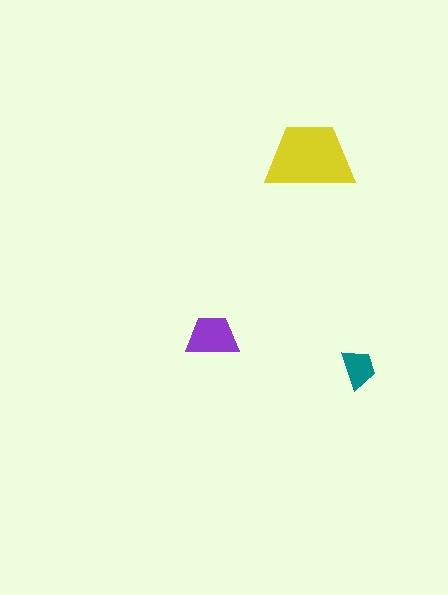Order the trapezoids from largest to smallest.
the yellow one, the purple one, the teal one.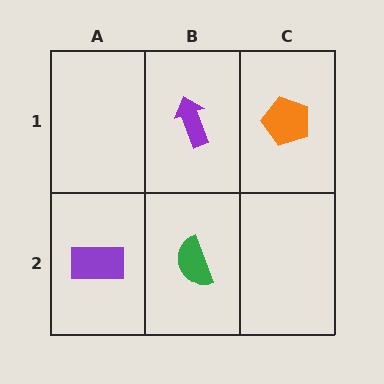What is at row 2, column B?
A green semicircle.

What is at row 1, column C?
An orange pentagon.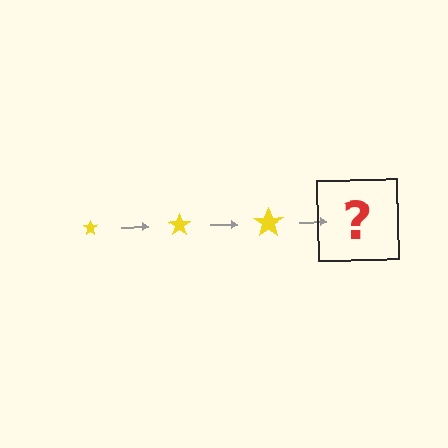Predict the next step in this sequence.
The next step is a yellow star, larger than the previous one.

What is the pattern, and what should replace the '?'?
The pattern is that the star gets progressively larger each step. The '?' should be a yellow star, larger than the previous one.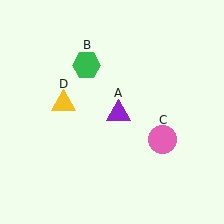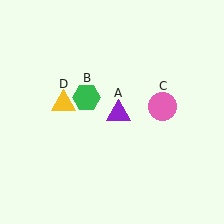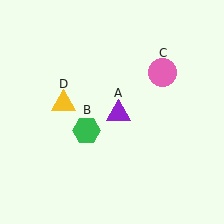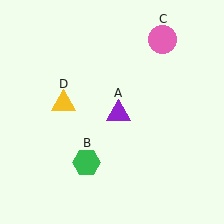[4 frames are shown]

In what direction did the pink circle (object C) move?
The pink circle (object C) moved up.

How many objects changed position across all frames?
2 objects changed position: green hexagon (object B), pink circle (object C).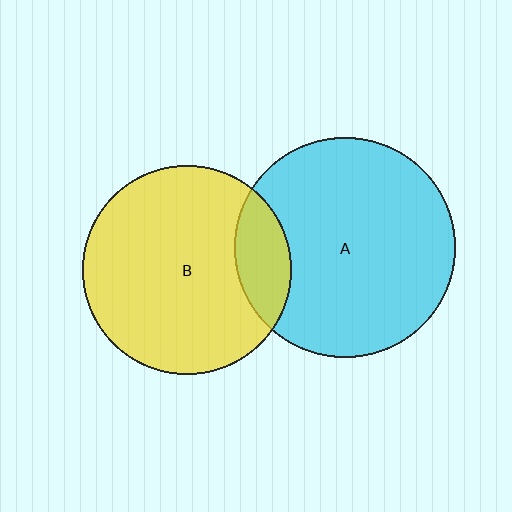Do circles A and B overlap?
Yes.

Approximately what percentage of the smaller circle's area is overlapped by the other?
Approximately 15%.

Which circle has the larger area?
Circle A (cyan).